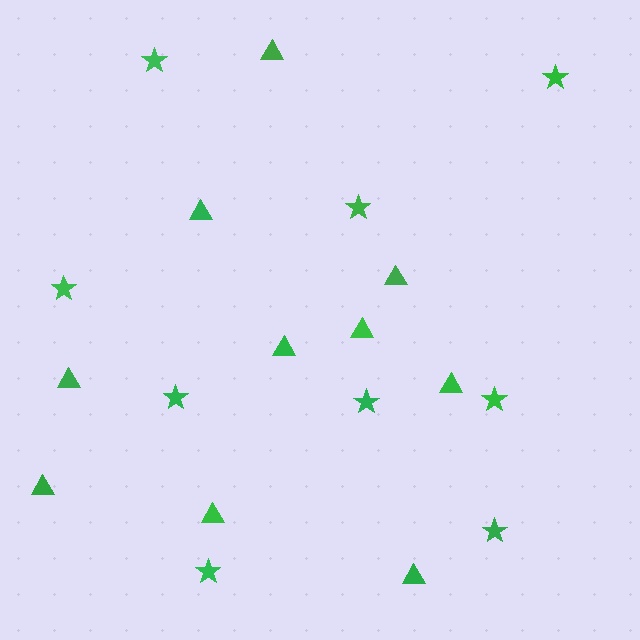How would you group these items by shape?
There are 2 groups: one group of triangles (10) and one group of stars (9).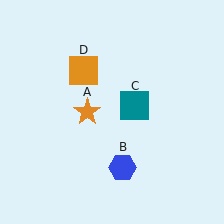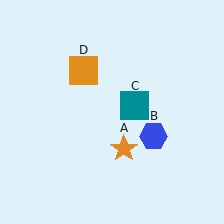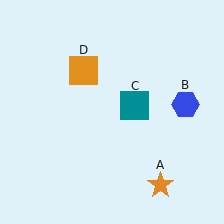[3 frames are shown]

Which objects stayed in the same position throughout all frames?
Teal square (object C) and orange square (object D) remained stationary.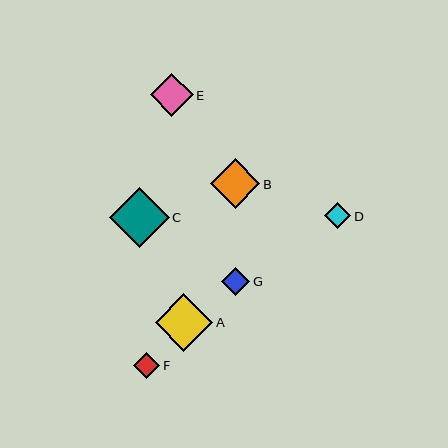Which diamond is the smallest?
Diamond F is the smallest with a size of approximately 26 pixels.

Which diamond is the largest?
Diamond C is the largest with a size of approximately 60 pixels.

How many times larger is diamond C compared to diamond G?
Diamond C is approximately 2.1 times the size of diamond G.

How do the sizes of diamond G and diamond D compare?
Diamond G and diamond D are approximately the same size.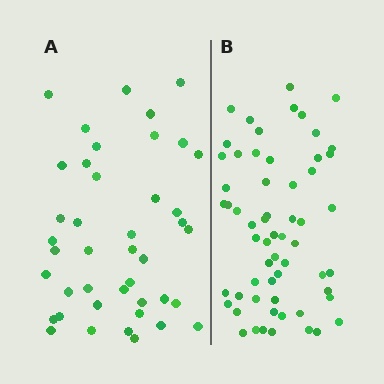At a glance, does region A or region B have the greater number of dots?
Region B (the right region) has more dots.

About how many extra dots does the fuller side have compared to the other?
Region B has approximately 20 more dots than region A.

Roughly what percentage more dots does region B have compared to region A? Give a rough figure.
About 45% more.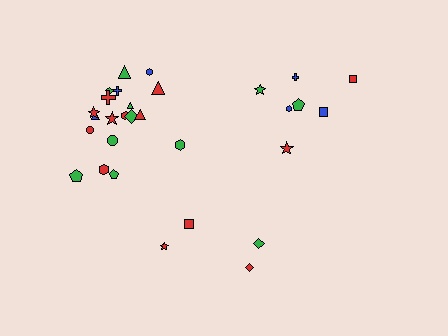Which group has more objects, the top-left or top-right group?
The top-left group.